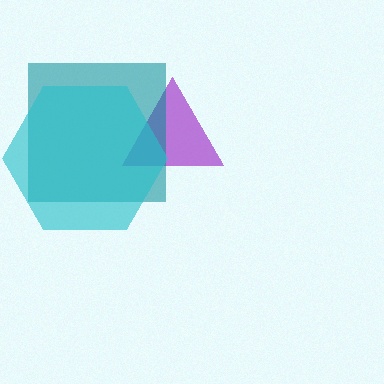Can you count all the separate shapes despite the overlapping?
Yes, there are 3 separate shapes.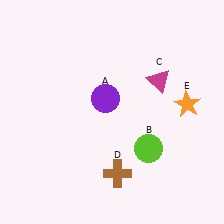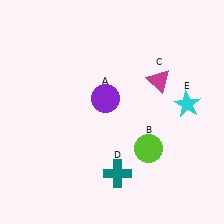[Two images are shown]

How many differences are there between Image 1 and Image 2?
There are 2 differences between the two images.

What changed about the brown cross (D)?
In Image 1, D is brown. In Image 2, it changed to teal.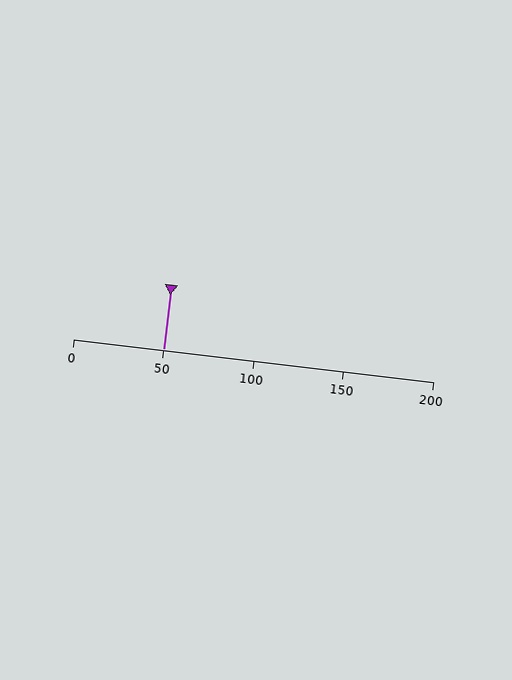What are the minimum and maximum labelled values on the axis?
The axis runs from 0 to 200.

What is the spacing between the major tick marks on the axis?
The major ticks are spaced 50 apart.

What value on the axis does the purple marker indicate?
The marker indicates approximately 50.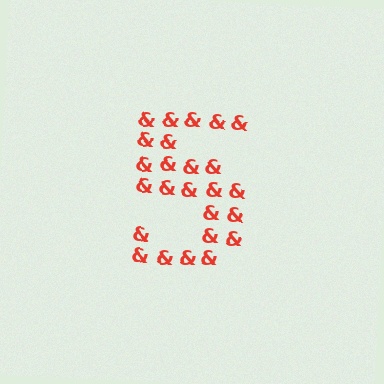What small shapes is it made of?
It is made of small ampersands.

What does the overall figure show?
The overall figure shows the digit 5.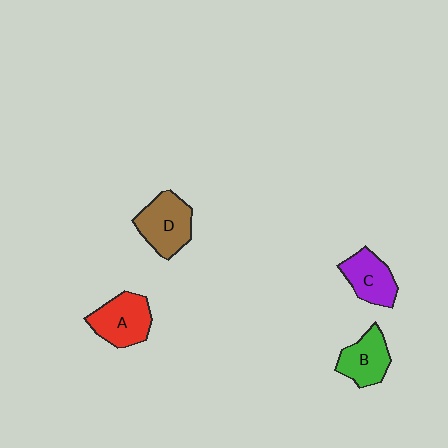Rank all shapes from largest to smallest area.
From largest to smallest: D (brown), A (red), C (purple), B (green).